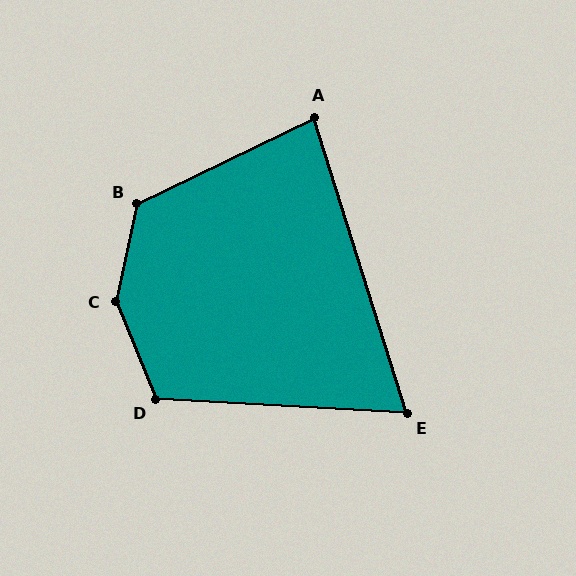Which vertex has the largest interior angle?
C, at approximately 145 degrees.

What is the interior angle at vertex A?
Approximately 81 degrees (acute).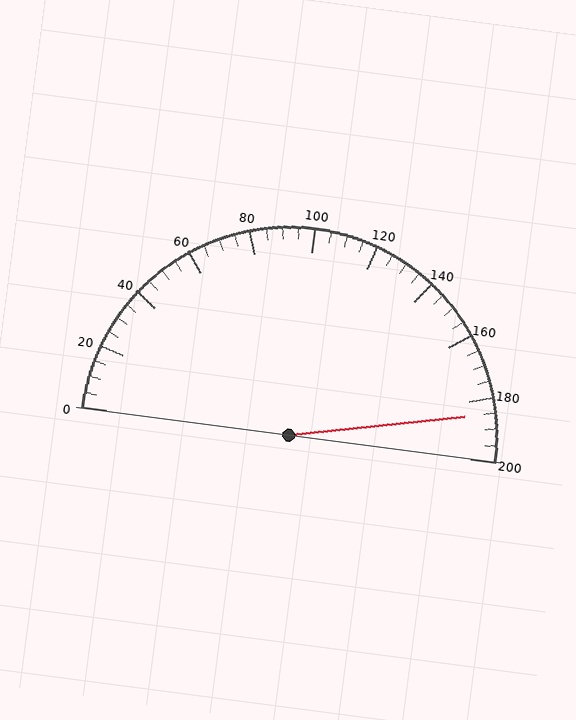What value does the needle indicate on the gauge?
The needle indicates approximately 185.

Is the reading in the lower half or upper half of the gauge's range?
The reading is in the upper half of the range (0 to 200).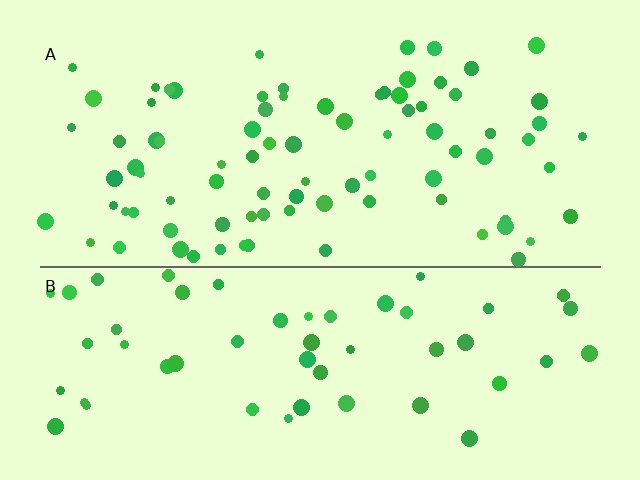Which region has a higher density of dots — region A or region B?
A (the top).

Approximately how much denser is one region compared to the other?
Approximately 1.5× — region A over region B.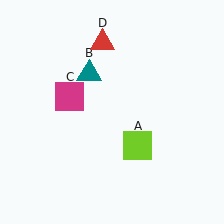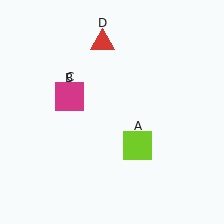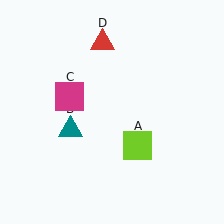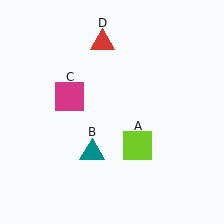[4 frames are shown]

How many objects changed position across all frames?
1 object changed position: teal triangle (object B).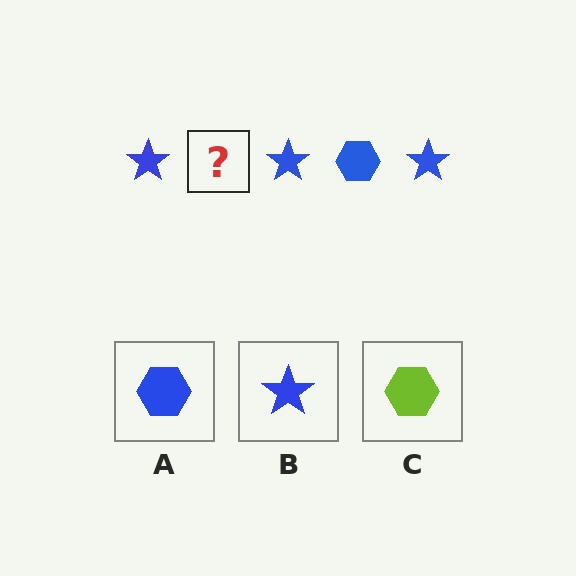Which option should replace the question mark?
Option A.